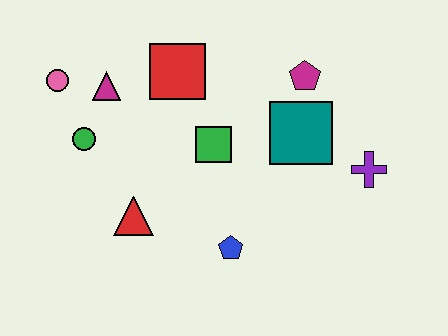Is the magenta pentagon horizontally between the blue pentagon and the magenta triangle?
No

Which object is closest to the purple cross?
The teal square is closest to the purple cross.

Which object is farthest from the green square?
The pink circle is farthest from the green square.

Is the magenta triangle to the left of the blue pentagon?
Yes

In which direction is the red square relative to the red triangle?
The red square is above the red triangle.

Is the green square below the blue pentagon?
No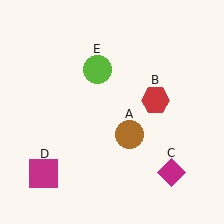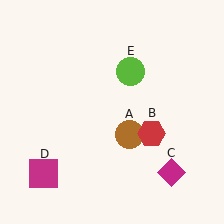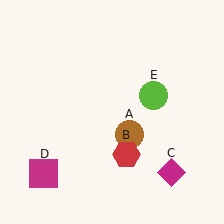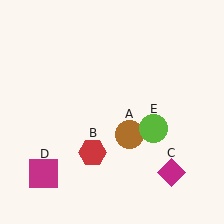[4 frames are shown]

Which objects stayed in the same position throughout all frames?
Brown circle (object A) and magenta diamond (object C) and magenta square (object D) remained stationary.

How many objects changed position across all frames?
2 objects changed position: red hexagon (object B), lime circle (object E).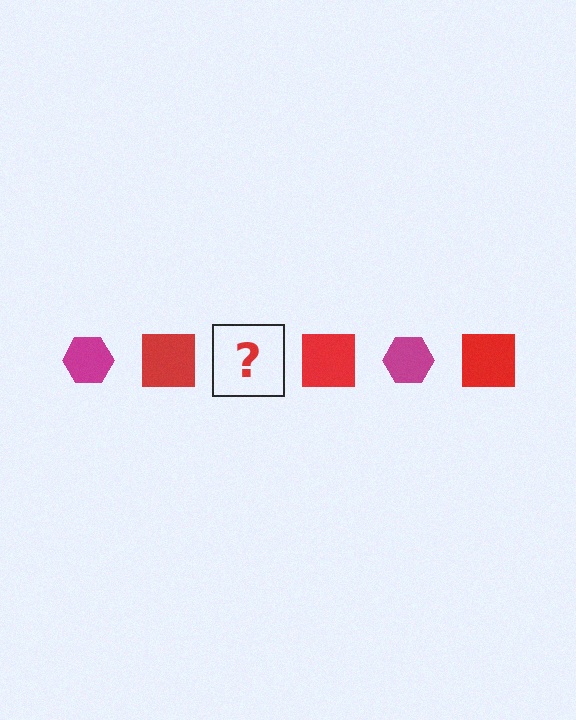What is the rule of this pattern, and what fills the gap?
The rule is that the pattern alternates between magenta hexagon and red square. The gap should be filled with a magenta hexagon.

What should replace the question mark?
The question mark should be replaced with a magenta hexagon.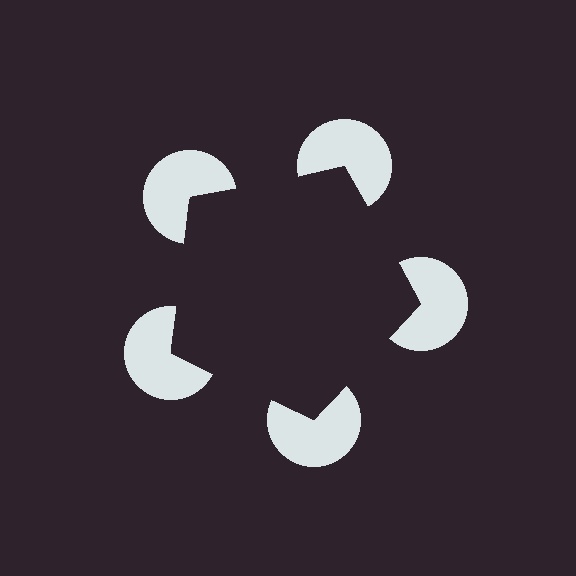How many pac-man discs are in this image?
There are 5 — one at each vertex of the illusory pentagon.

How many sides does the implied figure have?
5 sides.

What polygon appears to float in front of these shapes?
An illusory pentagon — its edges are inferred from the aligned wedge cuts in the pac-man discs, not physically drawn.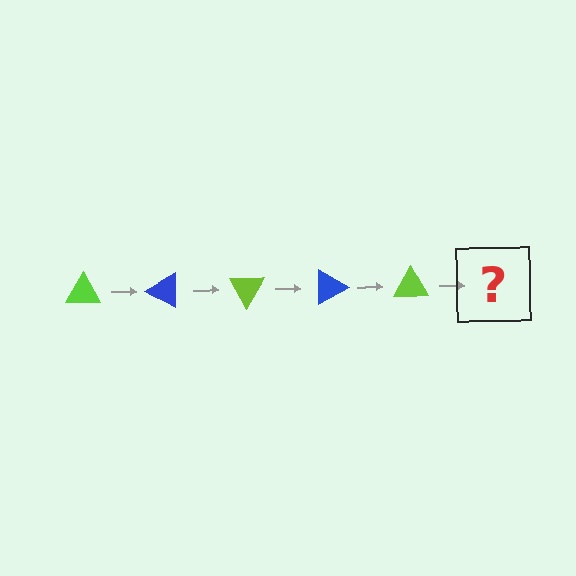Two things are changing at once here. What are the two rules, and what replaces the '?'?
The two rules are that it rotates 30 degrees each step and the color cycles through lime and blue. The '?' should be a blue triangle, rotated 150 degrees from the start.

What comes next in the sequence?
The next element should be a blue triangle, rotated 150 degrees from the start.